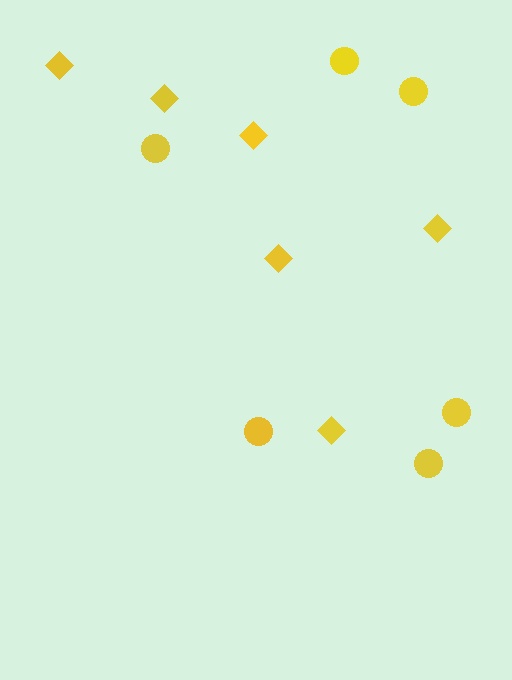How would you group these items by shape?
There are 2 groups: one group of diamonds (6) and one group of circles (6).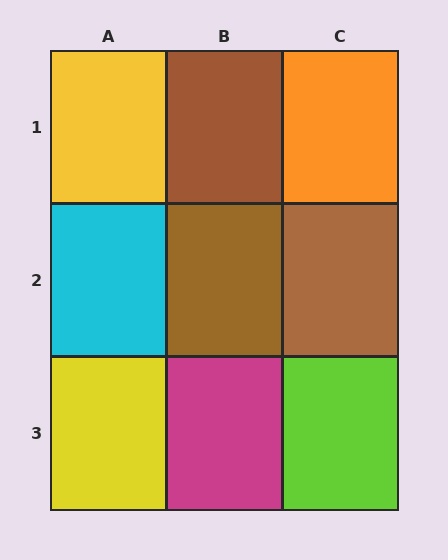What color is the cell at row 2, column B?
Brown.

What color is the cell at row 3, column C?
Lime.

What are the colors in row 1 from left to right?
Yellow, brown, orange.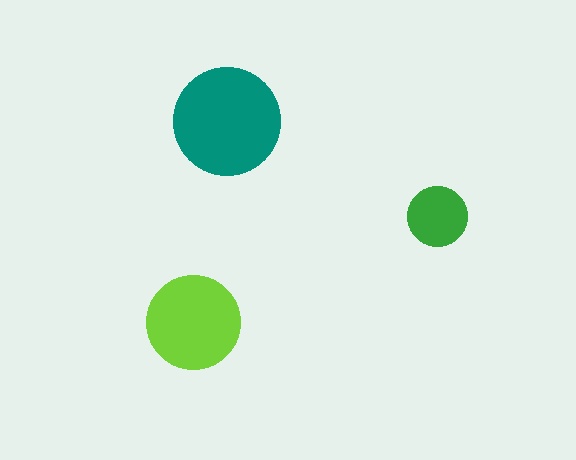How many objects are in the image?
There are 3 objects in the image.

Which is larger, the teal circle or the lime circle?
The teal one.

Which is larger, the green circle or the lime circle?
The lime one.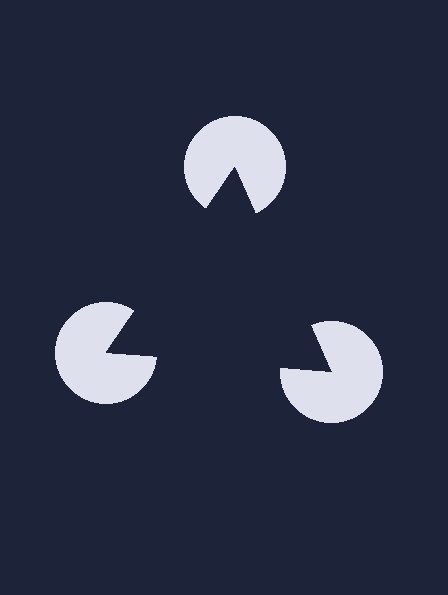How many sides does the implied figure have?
3 sides.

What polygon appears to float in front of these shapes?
An illusory triangle — its edges are inferred from the aligned wedge cuts in the pac-man discs, not physically drawn.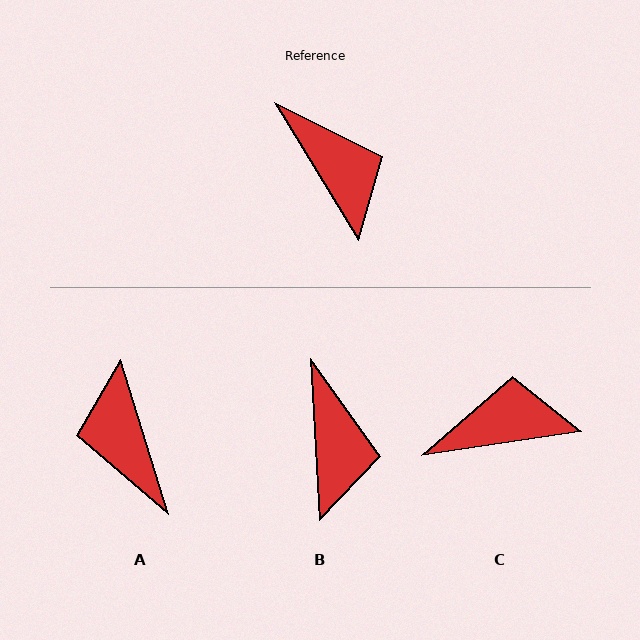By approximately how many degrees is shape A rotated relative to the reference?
Approximately 166 degrees counter-clockwise.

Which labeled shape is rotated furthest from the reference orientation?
A, about 166 degrees away.